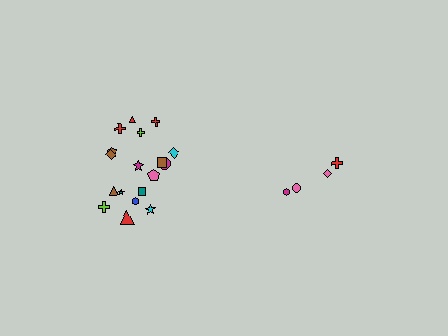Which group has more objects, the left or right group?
The left group.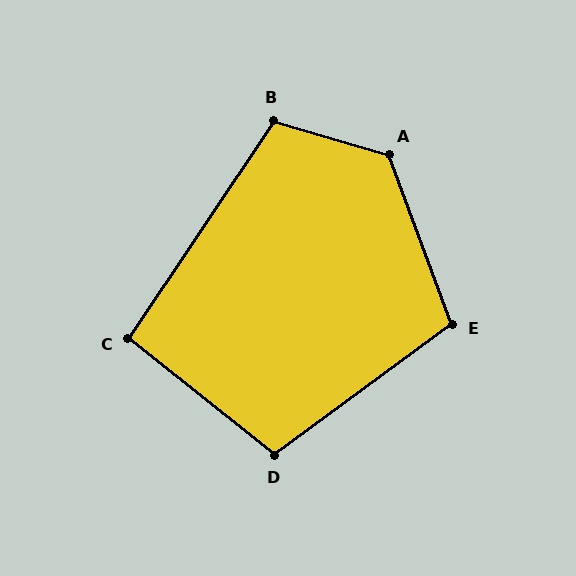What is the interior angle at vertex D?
Approximately 105 degrees (obtuse).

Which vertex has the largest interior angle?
A, at approximately 126 degrees.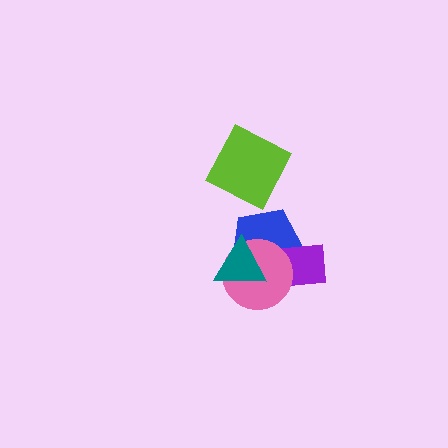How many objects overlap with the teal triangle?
3 objects overlap with the teal triangle.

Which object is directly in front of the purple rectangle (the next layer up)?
The pink circle is directly in front of the purple rectangle.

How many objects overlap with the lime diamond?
0 objects overlap with the lime diamond.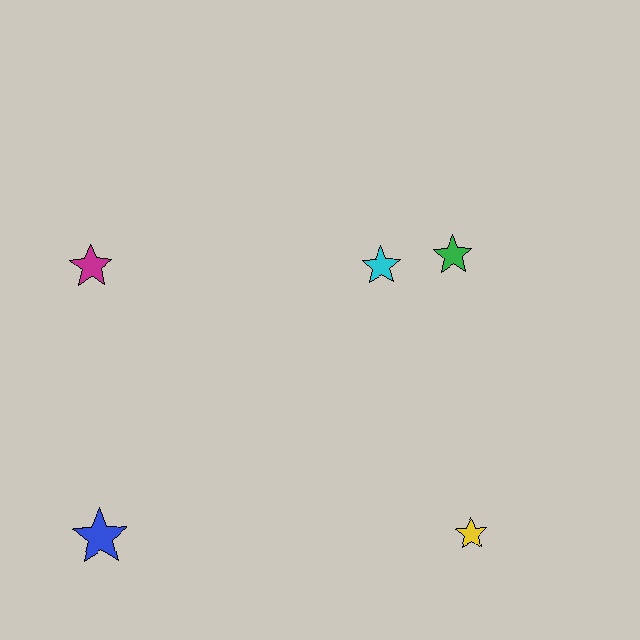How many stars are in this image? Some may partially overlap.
There are 5 stars.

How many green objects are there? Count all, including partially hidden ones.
There is 1 green object.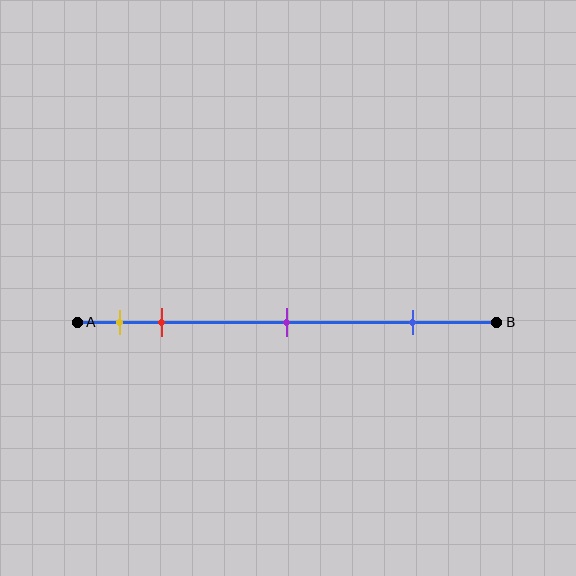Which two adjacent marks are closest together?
The yellow and red marks are the closest adjacent pair.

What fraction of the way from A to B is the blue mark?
The blue mark is approximately 80% (0.8) of the way from A to B.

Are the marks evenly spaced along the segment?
No, the marks are not evenly spaced.